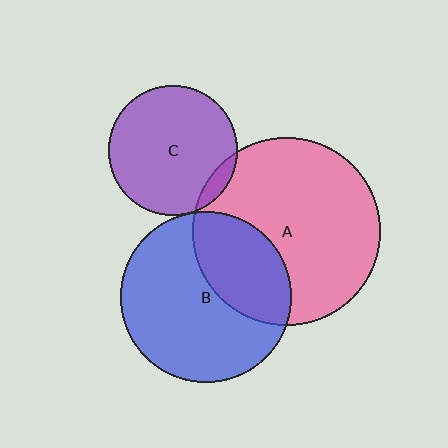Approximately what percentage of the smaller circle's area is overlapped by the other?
Approximately 5%.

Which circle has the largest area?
Circle A (pink).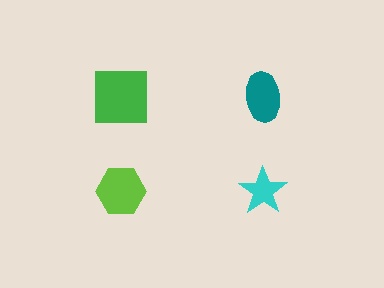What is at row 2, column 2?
A cyan star.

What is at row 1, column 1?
A green square.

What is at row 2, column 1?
A lime hexagon.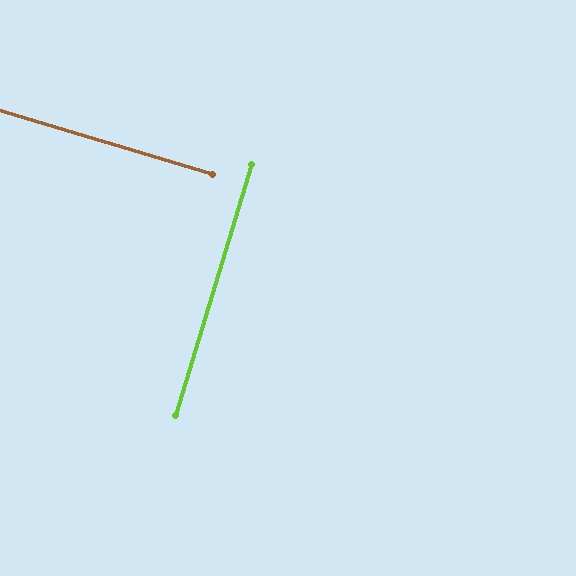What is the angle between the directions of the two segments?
Approximately 90 degrees.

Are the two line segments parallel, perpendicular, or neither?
Perpendicular — they meet at approximately 90°.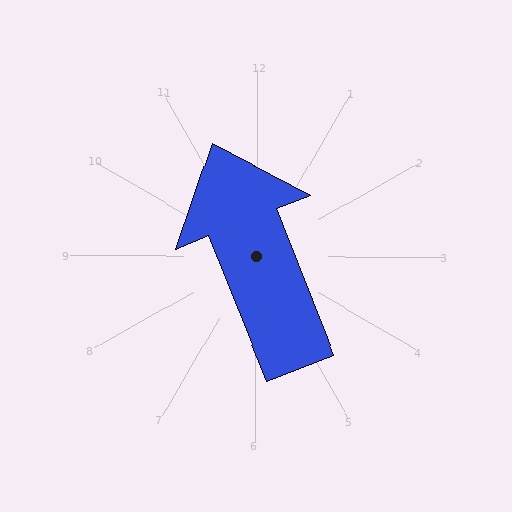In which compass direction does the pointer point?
North.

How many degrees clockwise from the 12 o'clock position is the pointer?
Approximately 338 degrees.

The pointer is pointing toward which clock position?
Roughly 11 o'clock.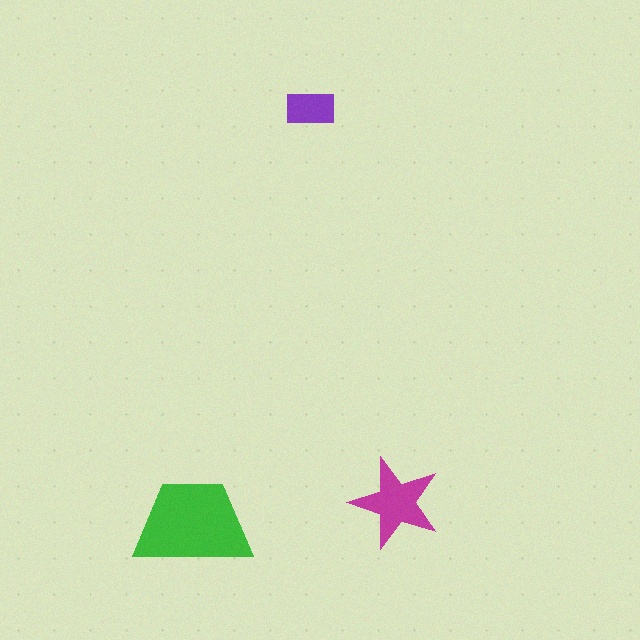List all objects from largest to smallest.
The green trapezoid, the magenta star, the purple rectangle.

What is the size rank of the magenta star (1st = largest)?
2nd.